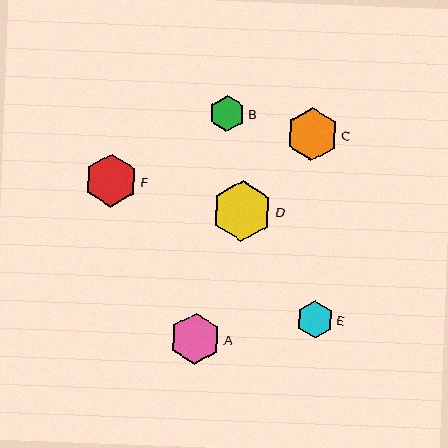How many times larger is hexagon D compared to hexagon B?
Hexagon D is approximately 1.7 times the size of hexagon B.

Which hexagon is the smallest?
Hexagon B is the smallest with a size of approximately 36 pixels.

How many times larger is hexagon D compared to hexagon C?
Hexagon D is approximately 1.2 times the size of hexagon C.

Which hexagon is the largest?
Hexagon D is the largest with a size of approximately 61 pixels.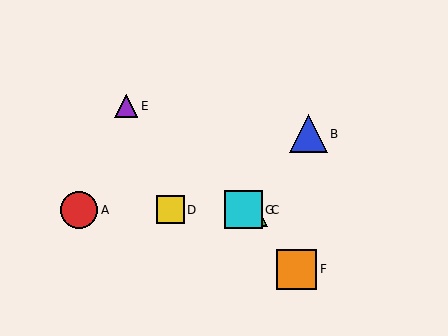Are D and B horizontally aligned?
No, D is at y≈210 and B is at y≈134.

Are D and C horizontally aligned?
Yes, both are at y≈210.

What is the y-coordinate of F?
Object F is at y≈269.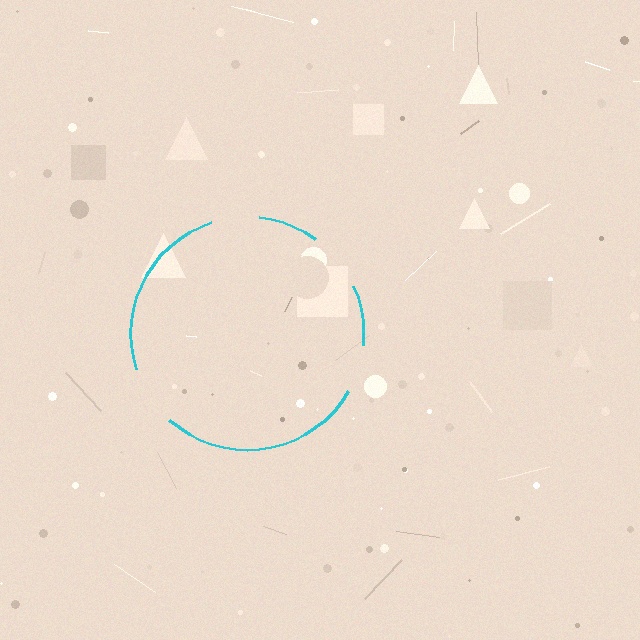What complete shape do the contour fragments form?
The contour fragments form a circle.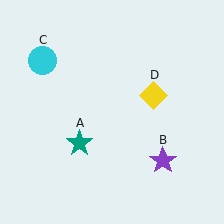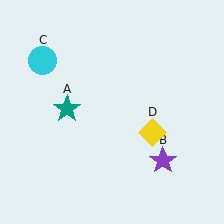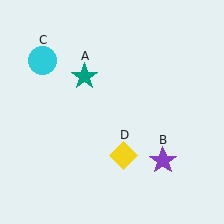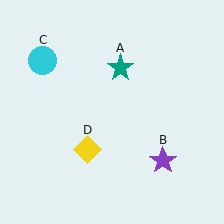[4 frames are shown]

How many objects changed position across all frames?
2 objects changed position: teal star (object A), yellow diamond (object D).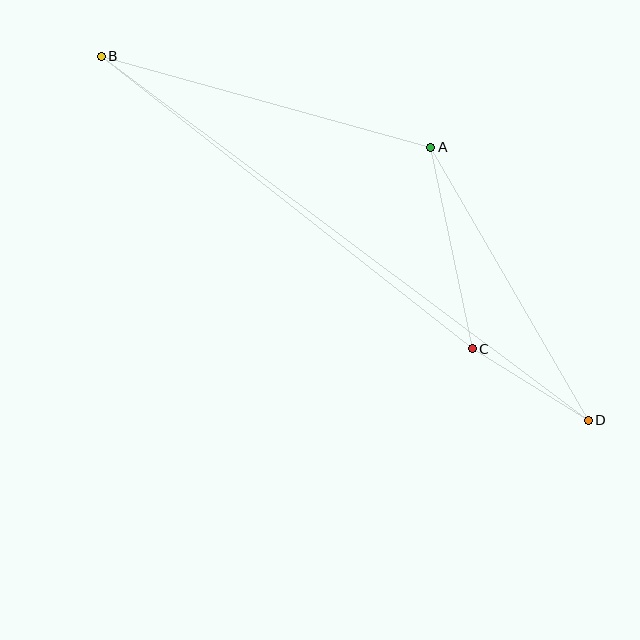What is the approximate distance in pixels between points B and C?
The distance between B and C is approximately 473 pixels.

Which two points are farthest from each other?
Points B and D are farthest from each other.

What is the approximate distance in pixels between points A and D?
The distance between A and D is approximately 315 pixels.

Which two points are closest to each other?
Points C and D are closest to each other.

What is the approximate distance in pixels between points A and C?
The distance between A and C is approximately 206 pixels.